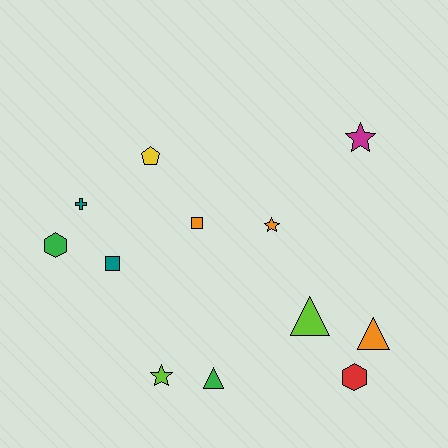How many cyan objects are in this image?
There are no cyan objects.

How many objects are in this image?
There are 12 objects.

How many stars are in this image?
There are 3 stars.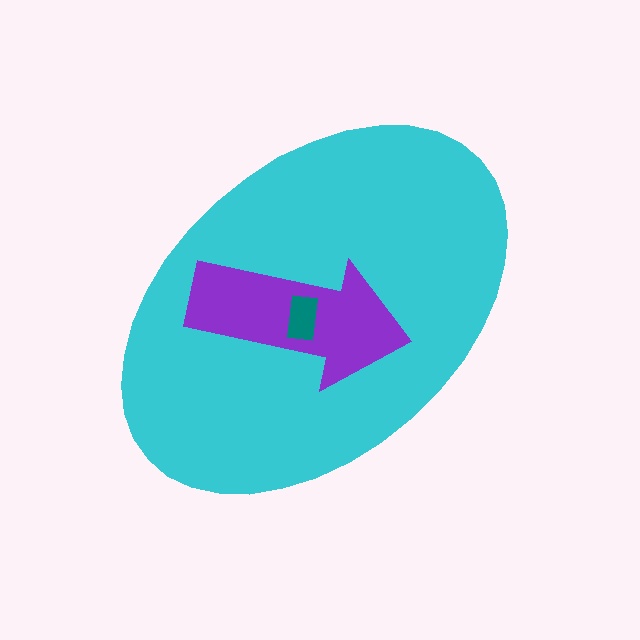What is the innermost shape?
The teal rectangle.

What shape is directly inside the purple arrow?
The teal rectangle.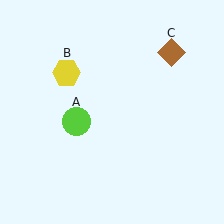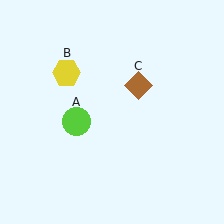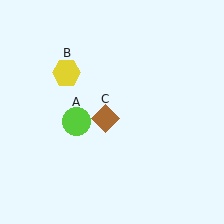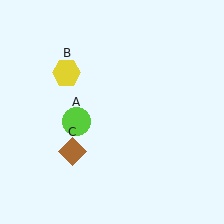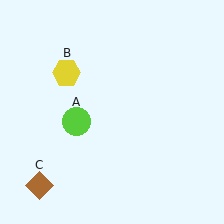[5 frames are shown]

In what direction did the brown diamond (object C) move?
The brown diamond (object C) moved down and to the left.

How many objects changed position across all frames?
1 object changed position: brown diamond (object C).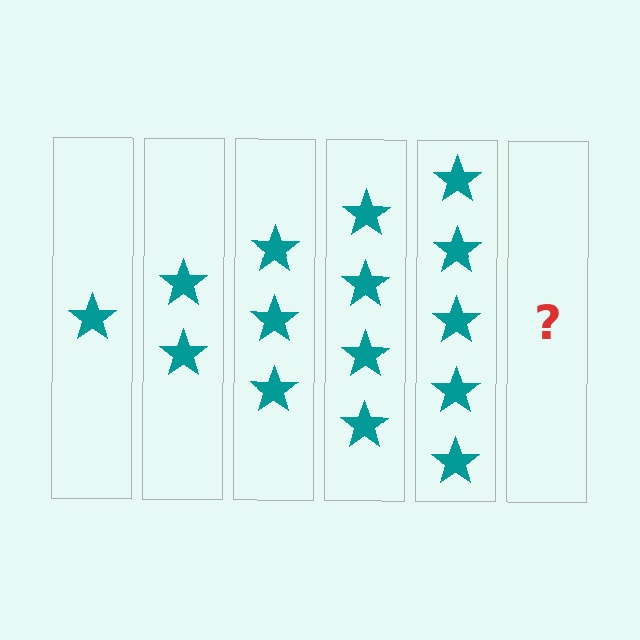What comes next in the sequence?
The next element should be 6 stars.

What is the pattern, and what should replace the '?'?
The pattern is that each step adds one more star. The '?' should be 6 stars.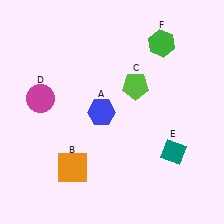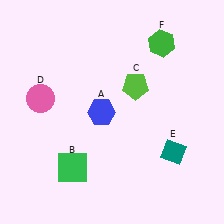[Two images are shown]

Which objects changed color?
B changed from orange to green. D changed from magenta to pink.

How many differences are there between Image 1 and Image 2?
There are 2 differences between the two images.